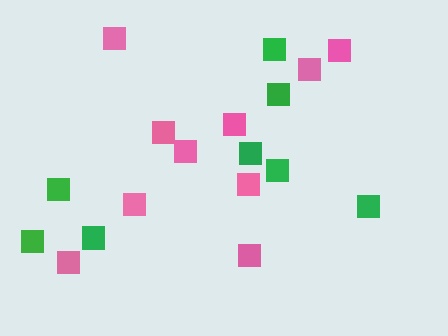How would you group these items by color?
There are 2 groups: one group of pink squares (10) and one group of green squares (8).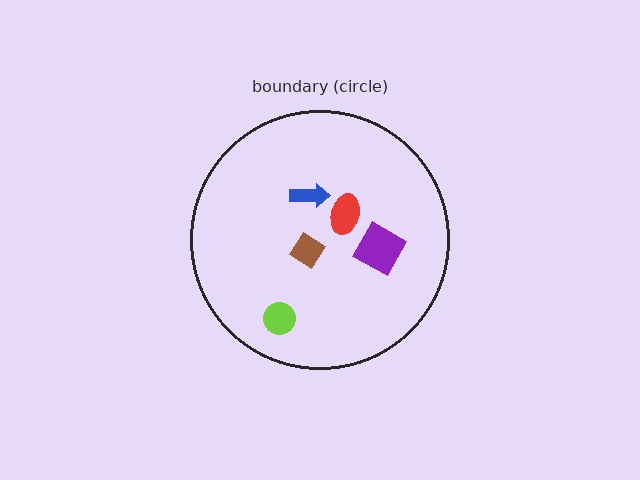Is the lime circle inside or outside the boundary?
Inside.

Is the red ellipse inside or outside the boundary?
Inside.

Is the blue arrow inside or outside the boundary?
Inside.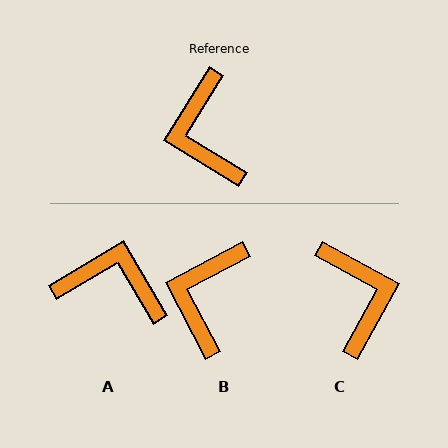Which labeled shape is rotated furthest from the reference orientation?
C, about 177 degrees away.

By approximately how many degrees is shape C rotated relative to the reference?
Approximately 177 degrees clockwise.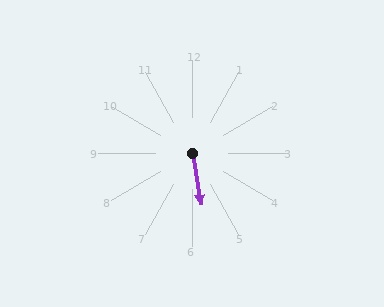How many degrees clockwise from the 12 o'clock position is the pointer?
Approximately 170 degrees.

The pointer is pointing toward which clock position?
Roughly 6 o'clock.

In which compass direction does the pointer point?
South.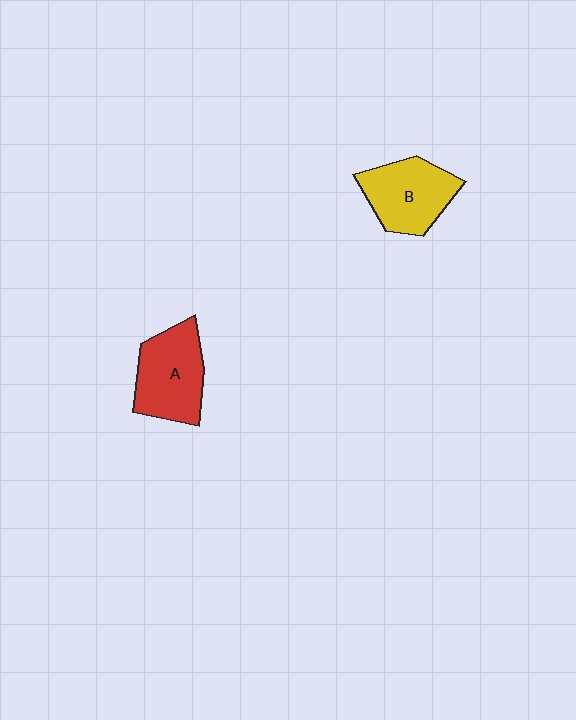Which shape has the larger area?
Shape A (red).